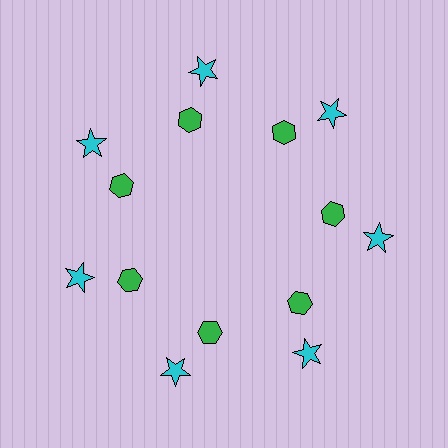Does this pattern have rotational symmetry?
Yes, this pattern has 7-fold rotational symmetry. It looks the same after rotating 51 degrees around the center.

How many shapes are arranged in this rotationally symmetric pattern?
There are 14 shapes, arranged in 7 groups of 2.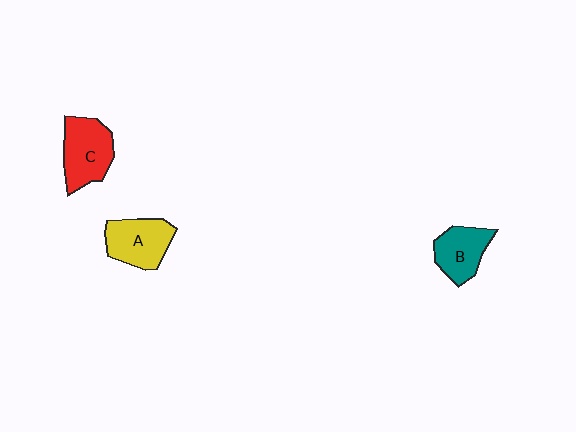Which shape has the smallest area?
Shape B (teal).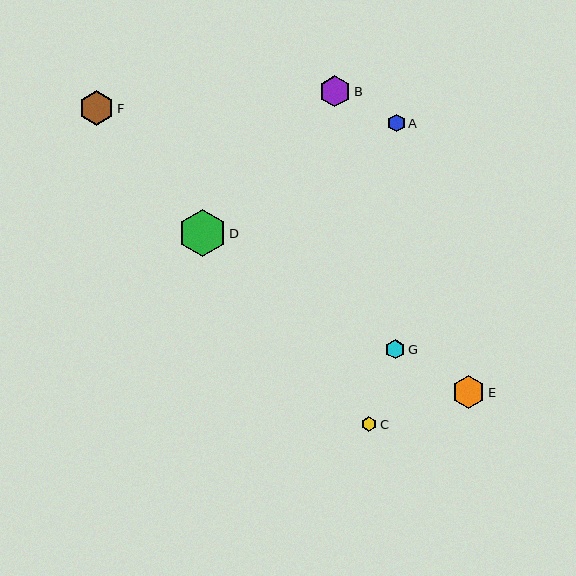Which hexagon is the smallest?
Hexagon C is the smallest with a size of approximately 16 pixels.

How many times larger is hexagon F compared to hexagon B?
Hexagon F is approximately 1.1 times the size of hexagon B.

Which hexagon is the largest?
Hexagon D is the largest with a size of approximately 48 pixels.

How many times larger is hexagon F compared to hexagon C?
Hexagon F is approximately 2.2 times the size of hexagon C.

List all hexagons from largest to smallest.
From largest to smallest: D, F, E, B, G, A, C.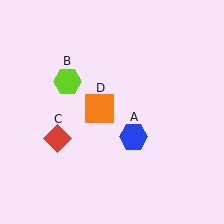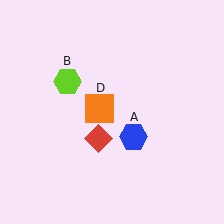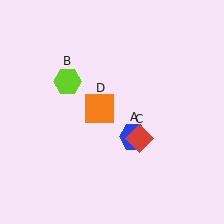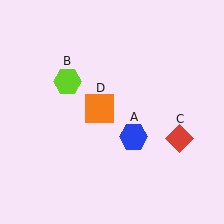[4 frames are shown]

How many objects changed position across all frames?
1 object changed position: red diamond (object C).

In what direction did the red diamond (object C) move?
The red diamond (object C) moved right.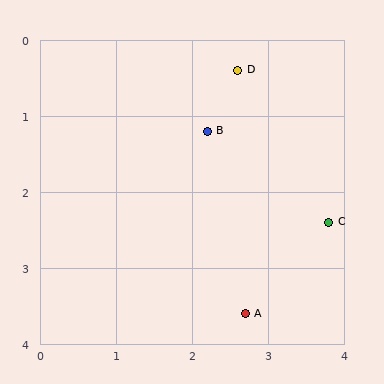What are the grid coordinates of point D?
Point D is at approximately (2.6, 0.4).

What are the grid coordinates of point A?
Point A is at approximately (2.7, 3.6).